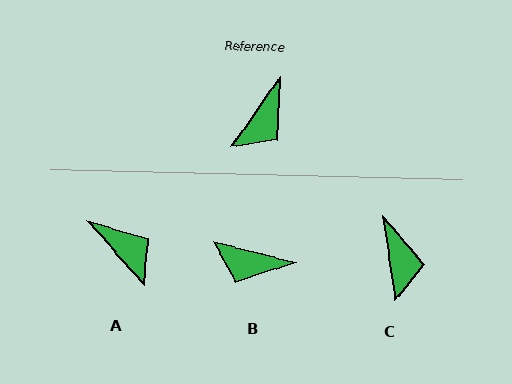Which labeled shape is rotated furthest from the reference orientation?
A, about 76 degrees away.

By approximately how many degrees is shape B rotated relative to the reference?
Approximately 70 degrees clockwise.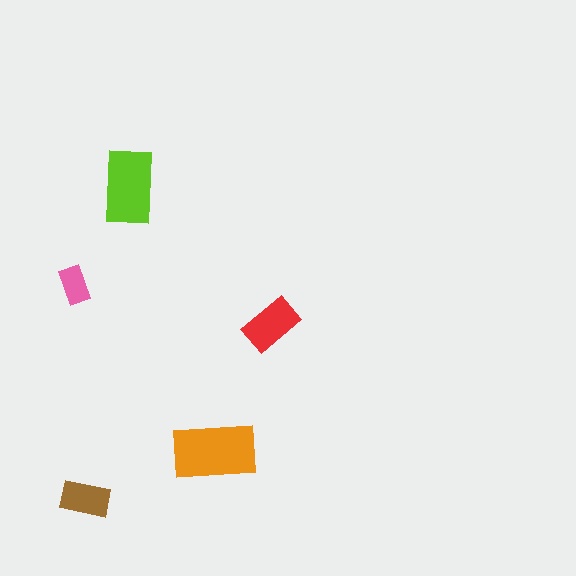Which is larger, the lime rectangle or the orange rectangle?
The orange one.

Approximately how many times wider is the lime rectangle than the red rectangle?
About 1.5 times wider.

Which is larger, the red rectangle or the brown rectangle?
The red one.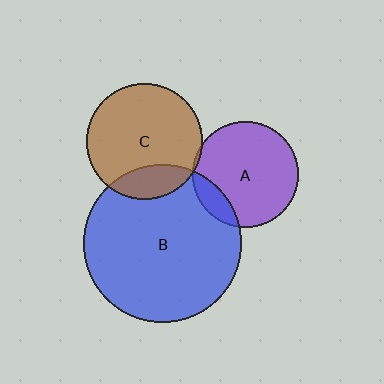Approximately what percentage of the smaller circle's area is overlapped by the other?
Approximately 20%.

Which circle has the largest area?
Circle B (blue).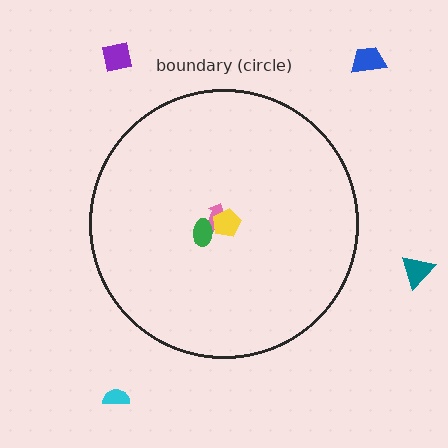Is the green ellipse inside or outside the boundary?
Inside.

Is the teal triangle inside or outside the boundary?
Outside.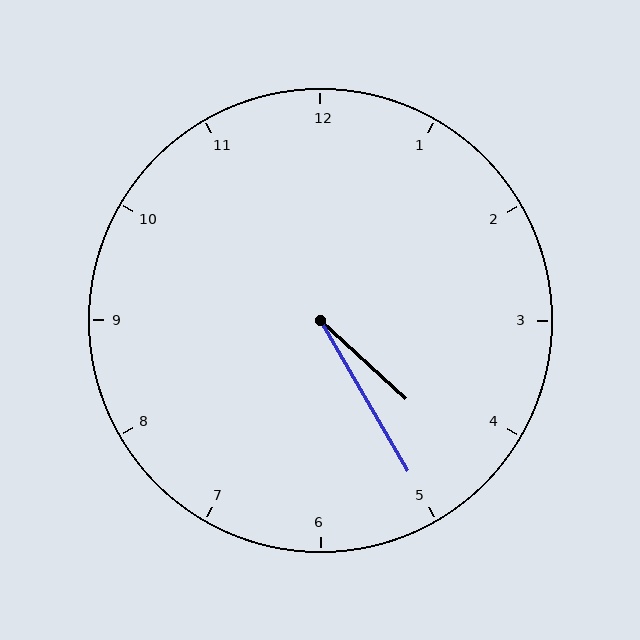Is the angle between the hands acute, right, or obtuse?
It is acute.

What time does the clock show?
4:25.